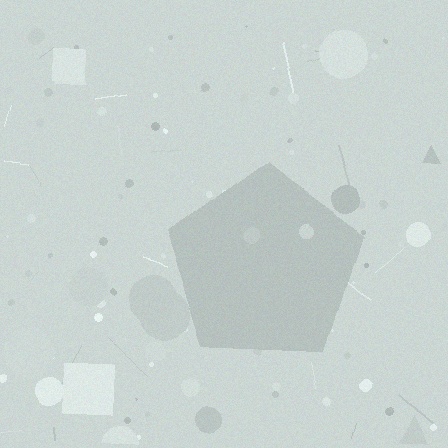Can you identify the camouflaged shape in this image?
The camouflaged shape is a pentagon.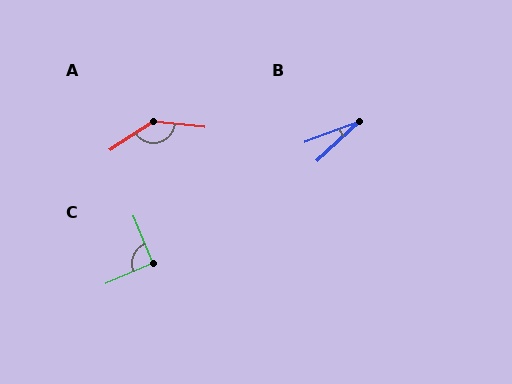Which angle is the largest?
A, at approximately 141 degrees.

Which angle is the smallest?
B, at approximately 23 degrees.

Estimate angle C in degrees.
Approximately 91 degrees.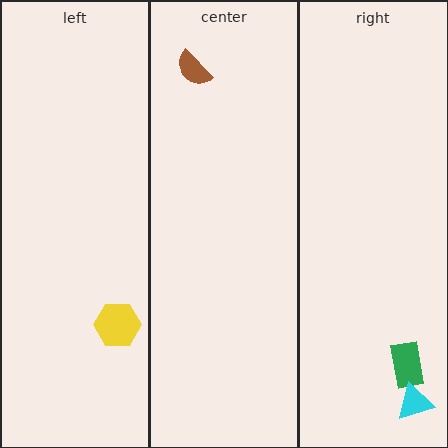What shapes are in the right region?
The green rectangle, the cyan triangle.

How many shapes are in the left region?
1.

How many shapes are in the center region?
1.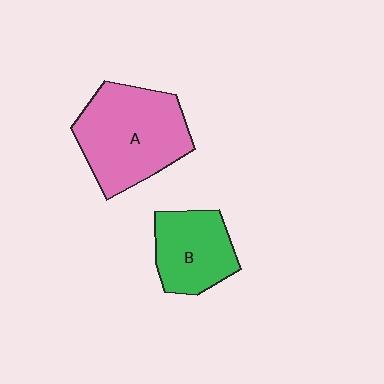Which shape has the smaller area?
Shape B (green).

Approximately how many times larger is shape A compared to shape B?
Approximately 1.6 times.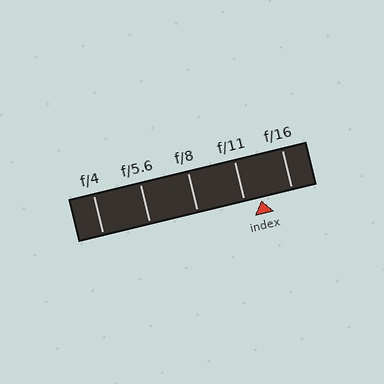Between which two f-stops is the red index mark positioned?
The index mark is between f/11 and f/16.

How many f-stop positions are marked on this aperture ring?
There are 5 f-stop positions marked.